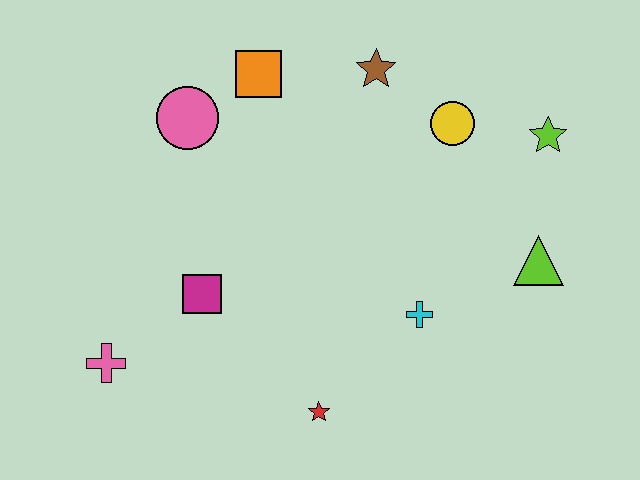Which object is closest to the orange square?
The pink circle is closest to the orange square.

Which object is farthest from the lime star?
The pink cross is farthest from the lime star.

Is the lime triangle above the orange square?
No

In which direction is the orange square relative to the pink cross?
The orange square is above the pink cross.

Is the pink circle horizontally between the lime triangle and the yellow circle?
No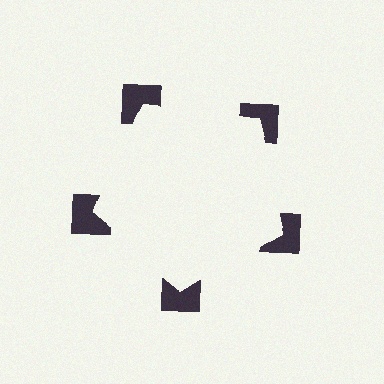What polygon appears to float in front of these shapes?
An illusory pentagon — its edges are inferred from the aligned wedge cuts in the notched squares, not physically drawn.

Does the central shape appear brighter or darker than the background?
It typically appears slightly brighter than the background, even though no actual brightness change is drawn.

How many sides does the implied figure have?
5 sides.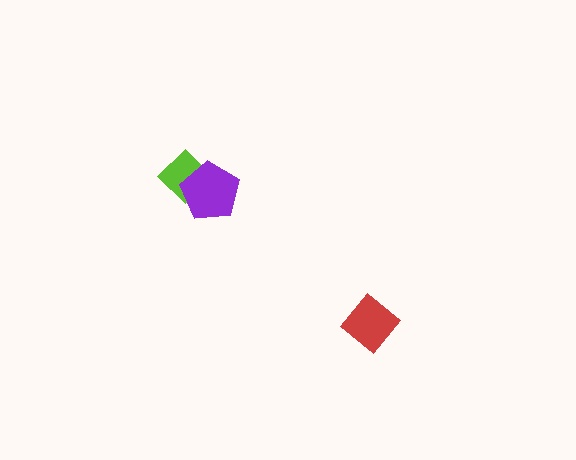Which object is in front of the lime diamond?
The purple pentagon is in front of the lime diamond.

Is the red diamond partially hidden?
No, no other shape covers it.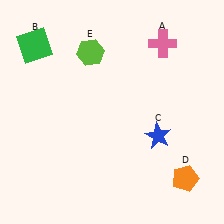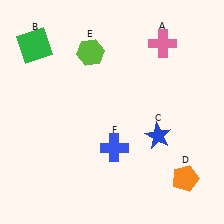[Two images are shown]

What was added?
A blue cross (F) was added in Image 2.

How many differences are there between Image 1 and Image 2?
There is 1 difference between the two images.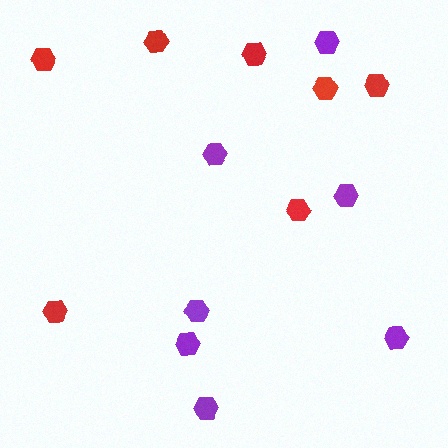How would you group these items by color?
There are 2 groups: one group of red hexagons (7) and one group of purple hexagons (7).